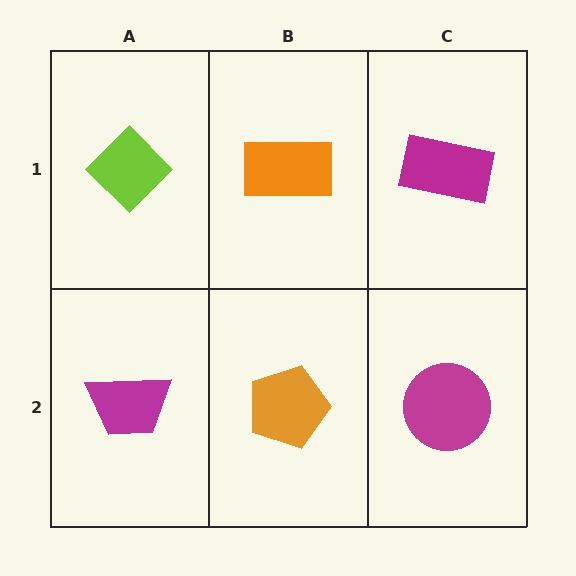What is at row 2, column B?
An orange pentagon.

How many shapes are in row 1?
3 shapes.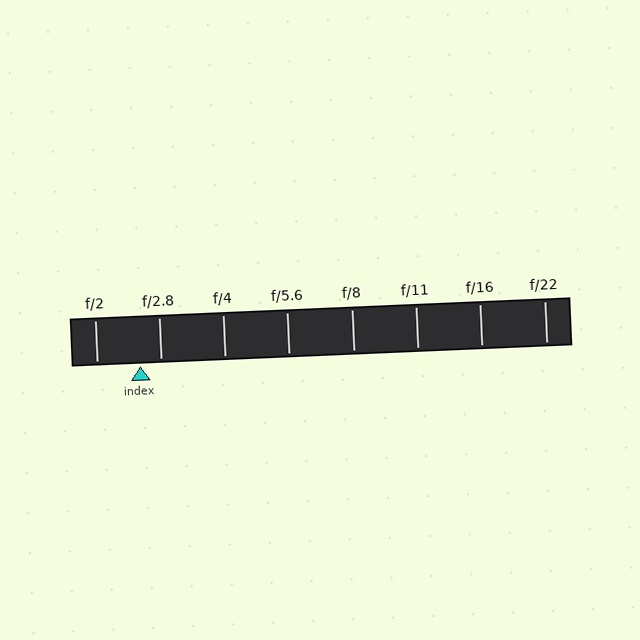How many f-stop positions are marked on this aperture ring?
There are 8 f-stop positions marked.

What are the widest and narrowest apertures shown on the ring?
The widest aperture shown is f/2 and the narrowest is f/22.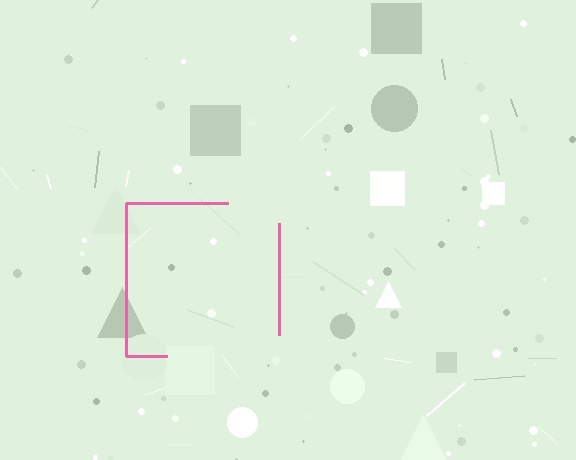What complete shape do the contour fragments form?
The contour fragments form a square.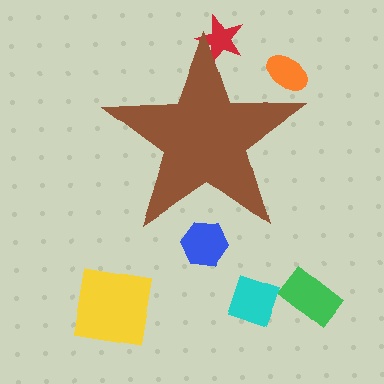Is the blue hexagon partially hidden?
Yes, the blue hexagon is partially hidden behind the brown star.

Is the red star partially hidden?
Yes, the red star is partially hidden behind the brown star.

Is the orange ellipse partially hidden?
Yes, the orange ellipse is partially hidden behind the brown star.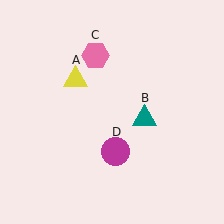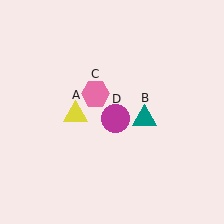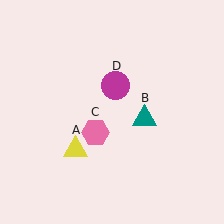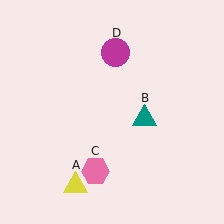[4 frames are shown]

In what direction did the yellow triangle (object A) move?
The yellow triangle (object A) moved down.